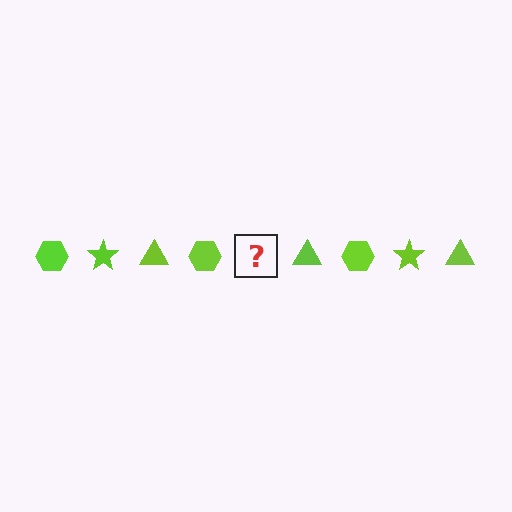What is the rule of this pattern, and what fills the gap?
The rule is that the pattern cycles through hexagon, star, triangle shapes in lime. The gap should be filled with a lime star.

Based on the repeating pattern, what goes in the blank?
The blank should be a lime star.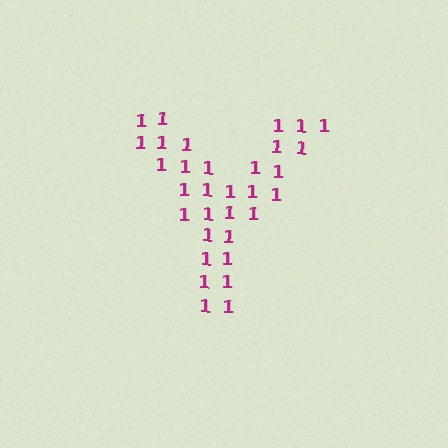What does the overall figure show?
The overall figure shows the letter Y.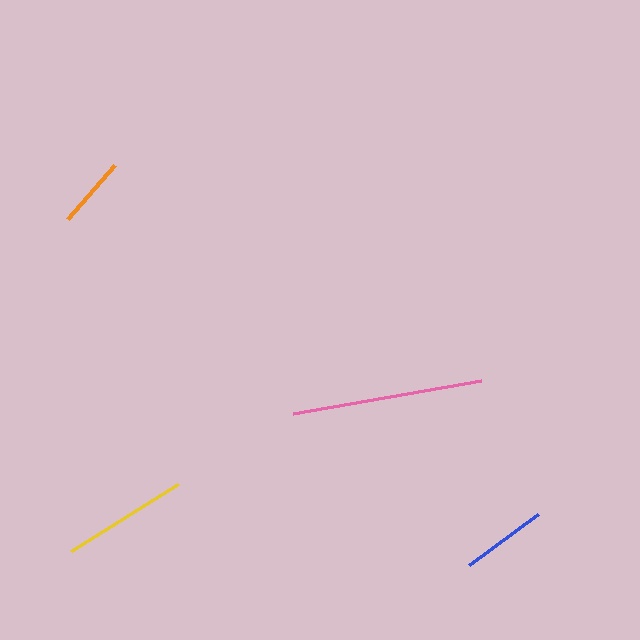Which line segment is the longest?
The pink line is the longest at approximately 190 pixels.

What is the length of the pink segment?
The pink segment is approximately 190 pixels long.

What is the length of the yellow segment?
The yellow segment is approximately 127 pixels long.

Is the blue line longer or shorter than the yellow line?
The yellow line is longer than the blue line.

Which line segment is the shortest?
The orange line is the shortest at approximately 72 pixels.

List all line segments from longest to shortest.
From longest to shortest: pink, yellow, blue, orange.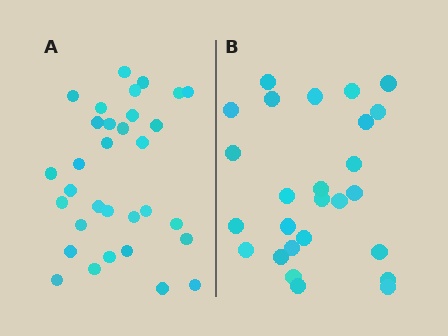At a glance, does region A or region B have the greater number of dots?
Region A (the left region) has more dots.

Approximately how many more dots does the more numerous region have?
Region A has about 6 more dots than region B.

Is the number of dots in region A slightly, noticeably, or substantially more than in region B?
Region A has only slightly more — the two regions are fairly close. The ratio is roughly 1.2 to 1.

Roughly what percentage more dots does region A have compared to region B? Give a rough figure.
About 25% more.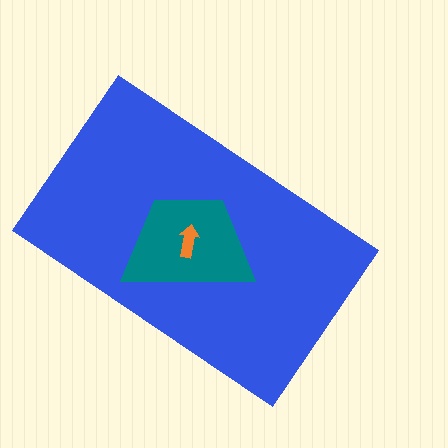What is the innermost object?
The orange arrow.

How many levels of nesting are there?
3.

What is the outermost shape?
The blue rectangle.